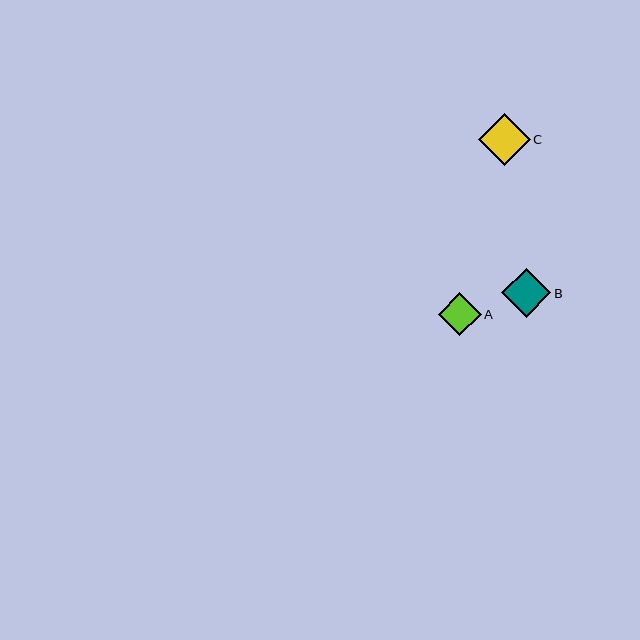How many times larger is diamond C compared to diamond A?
Diamond C is approximately 1.2 times the size of diamond A.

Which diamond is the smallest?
Diamond A is the smallest with a size of approximately 43 pixels.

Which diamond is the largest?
Diamond C is the largest with a size of approximately 51 pixels.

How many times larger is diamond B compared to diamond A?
Diamond B is approximately 1.1 times the size of diamond A.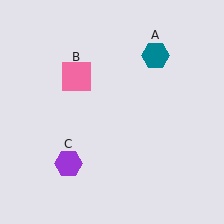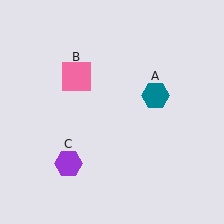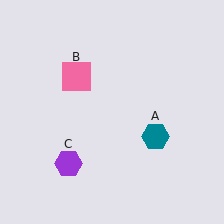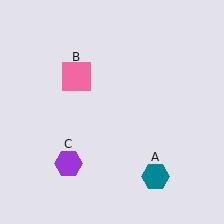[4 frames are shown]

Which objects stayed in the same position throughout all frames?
Pink square (object B) and purple hexagon (object C) remained stationary.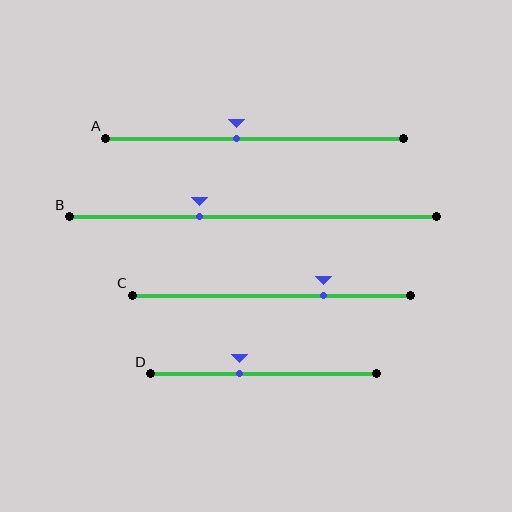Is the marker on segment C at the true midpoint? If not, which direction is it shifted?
No, the marker on segment C is shifted to the right by about 19% of the segment length.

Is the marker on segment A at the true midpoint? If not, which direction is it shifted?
No, the marker on segment A is shifted to the left by about 6% of the segment length.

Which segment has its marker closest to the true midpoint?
Segment A has its marker closest to the true midpoint.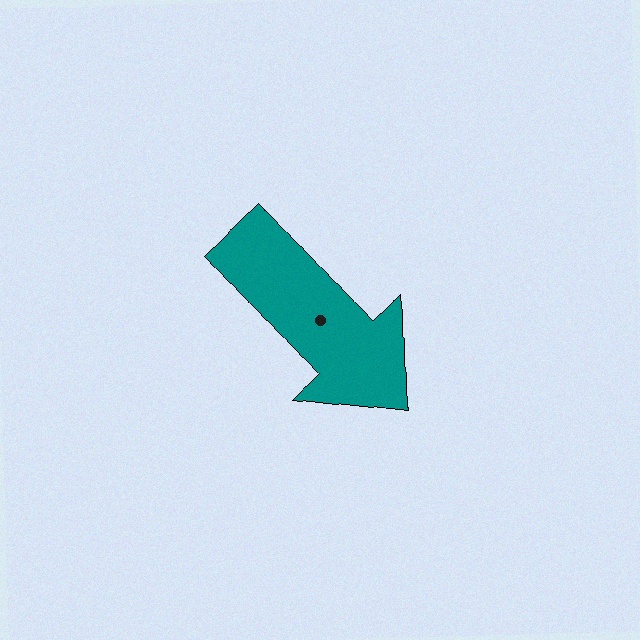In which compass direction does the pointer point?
Southeast.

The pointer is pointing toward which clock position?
Roughly 5 o'clock.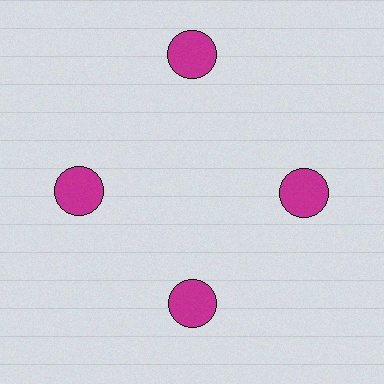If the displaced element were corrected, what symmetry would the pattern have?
It would have 4-fold rotational symmetry — the pattern would map onto itself every 90 degrees.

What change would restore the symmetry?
The symmetry would be restored by moving it inward, back onto the ring so that all 4 circles sit at equal angles and equal distance from the center.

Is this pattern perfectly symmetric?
No. The 4 magenta circles are arranged in a ring, but one element near the 12 o'clock position is pushed outward from the center, breaking the 4-fold rotational symmetry.